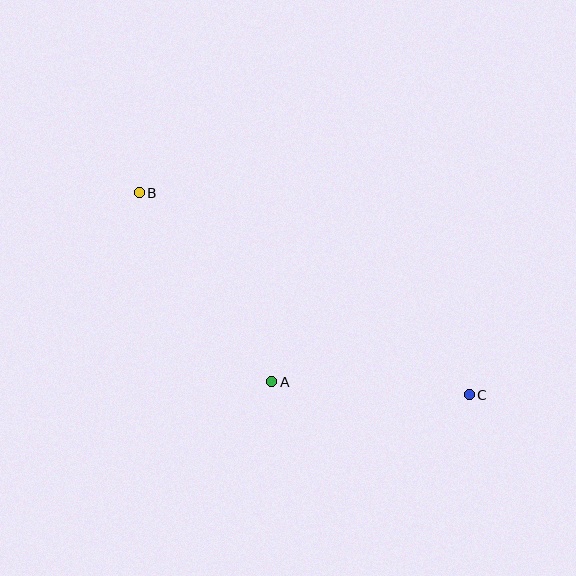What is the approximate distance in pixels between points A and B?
The distance between A and B is approximately 231 pixels.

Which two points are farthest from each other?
Points B and C are farthest from each other.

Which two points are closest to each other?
Points A and C are closest to each other.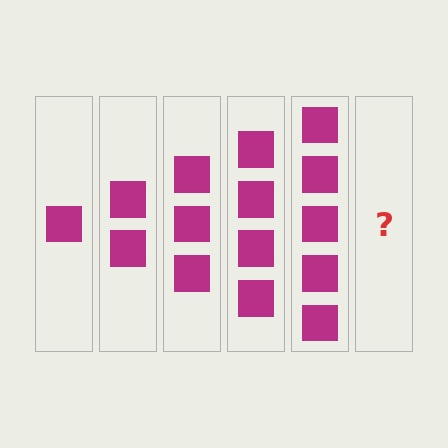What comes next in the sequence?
The next element should be 6 squares.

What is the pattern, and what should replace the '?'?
The pattern is that each step adds one more square. The '?' should be 6 squares.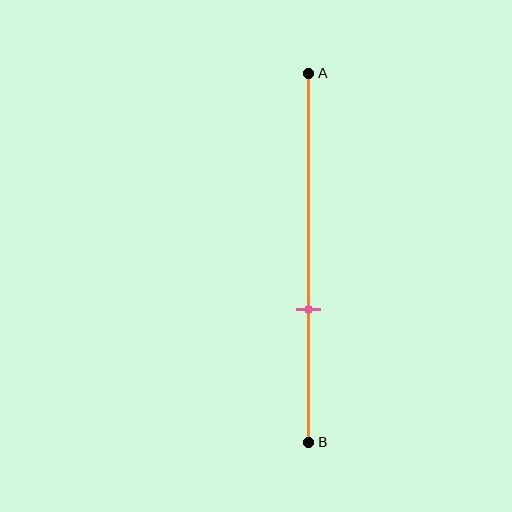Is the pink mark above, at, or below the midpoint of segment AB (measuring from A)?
The pink mark is below the midpoint of segment AB.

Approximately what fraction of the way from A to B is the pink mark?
The pink mark is approximately 65% of the way from A to B.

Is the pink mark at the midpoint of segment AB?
No, the mark is at about 65% from A, not at the 50% midpoint.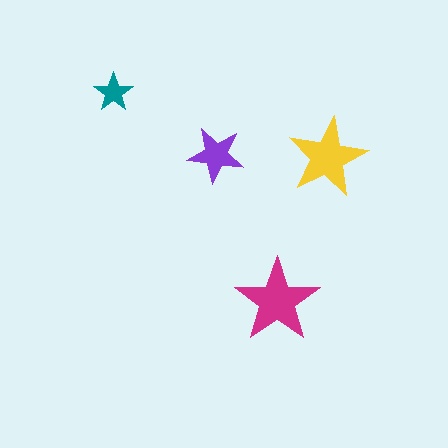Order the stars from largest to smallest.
the magenta one, the yellow one, the purple one, the teal one.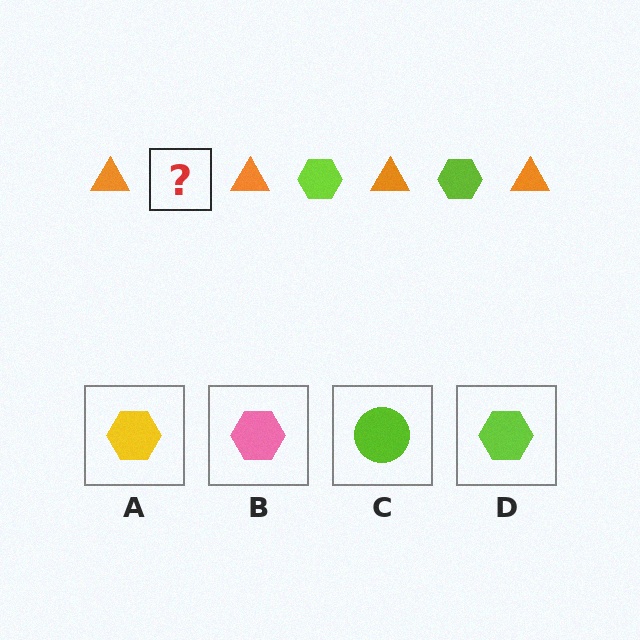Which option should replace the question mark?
Option D.